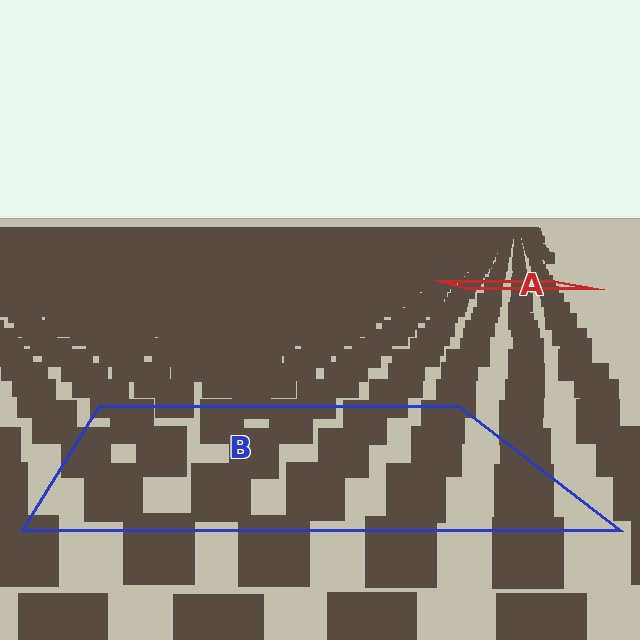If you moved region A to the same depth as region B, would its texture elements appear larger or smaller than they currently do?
They would appear larger. At a closer depth, the same texture elements are projected at a bigger on-screen size.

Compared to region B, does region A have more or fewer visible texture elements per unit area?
Region A has more texture elements per unit area — they are packed more densely because it is farther away.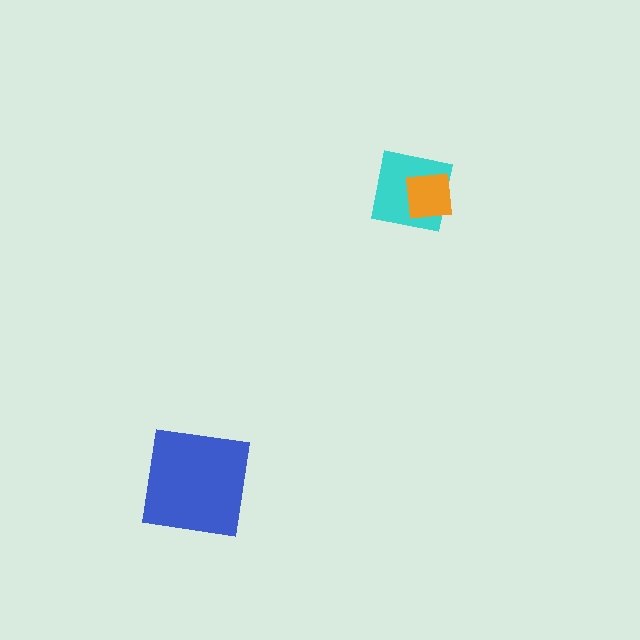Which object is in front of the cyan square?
The orange square is in front of the cyan square.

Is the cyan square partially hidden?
Yes, it is partially covered by another shape.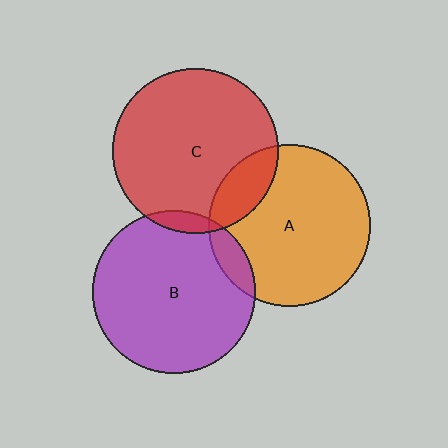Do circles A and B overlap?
Yes.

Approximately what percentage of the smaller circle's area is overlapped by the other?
Approximately 10%.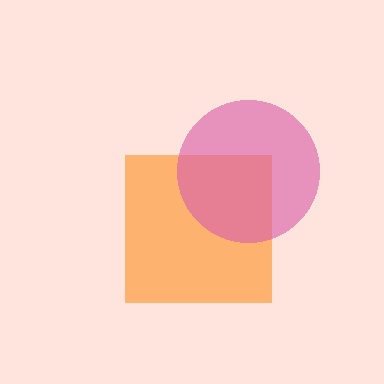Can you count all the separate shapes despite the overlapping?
Yes, there are 2 separate shapes.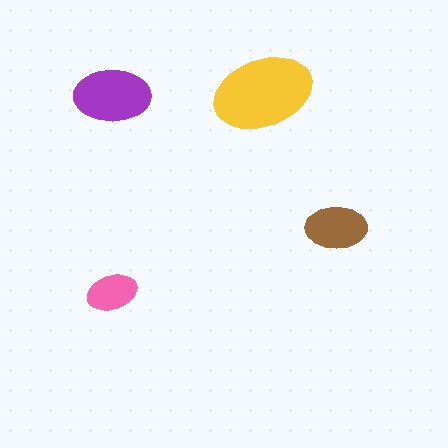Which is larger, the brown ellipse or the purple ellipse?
The purple one.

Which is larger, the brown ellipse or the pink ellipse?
The brown one.